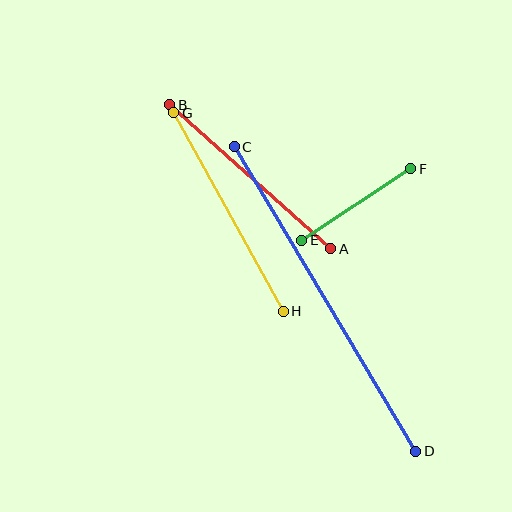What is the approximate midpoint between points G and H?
The midpoint is at approximately (228, 212) pixels.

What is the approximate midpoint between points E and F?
The midpoint is at approximately (356, 204) pixels.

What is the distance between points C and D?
The distance is approximately 354 pixels.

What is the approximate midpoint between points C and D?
The midpoint is at approximately (325, 299) pixels.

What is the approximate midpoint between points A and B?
The midpoint is at approximately (250, 177) pixels.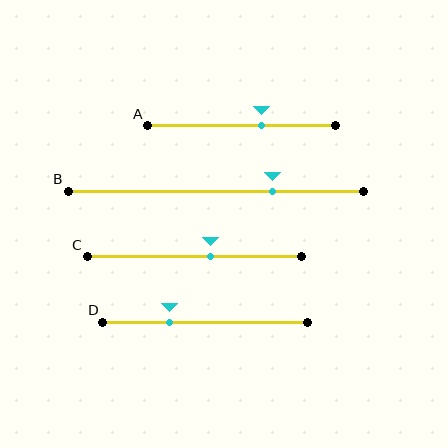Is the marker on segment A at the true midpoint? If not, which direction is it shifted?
No, the marker on segment A is shifted to the right by about 11% of the segment length.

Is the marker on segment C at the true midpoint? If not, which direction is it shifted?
No, the marker on segment C is shifted to the right by about 7% of the segment length.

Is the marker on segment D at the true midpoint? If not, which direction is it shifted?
No, the marker on segment D is shifted to the left by about 17% of the segment length.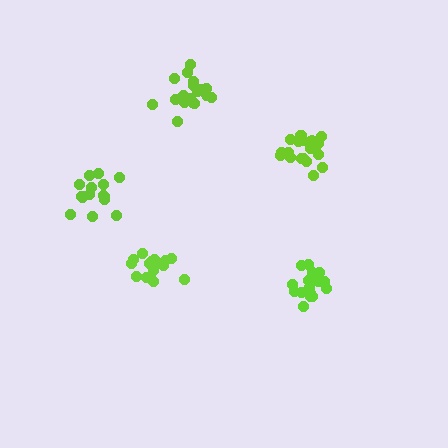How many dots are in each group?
Group 1: 21 dots, Group 2: 18 dots, Group 3: 17 dots, Group 4: 19 dots, Group 5: 17 dots (92 total).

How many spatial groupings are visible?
There are 5 spatial groupings.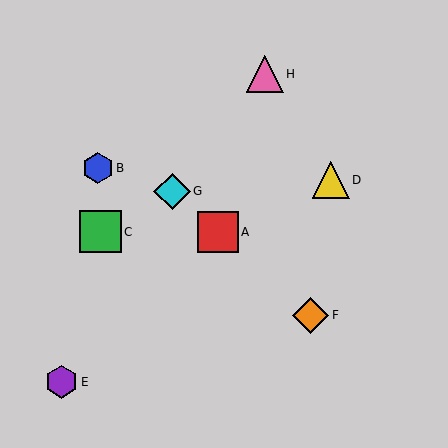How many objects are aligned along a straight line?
3 objects (A, F, G) are aligned along a straight line.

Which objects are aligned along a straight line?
Objects A, F, G are aligned along a straight line.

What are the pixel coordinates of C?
Object C is at (100, 232).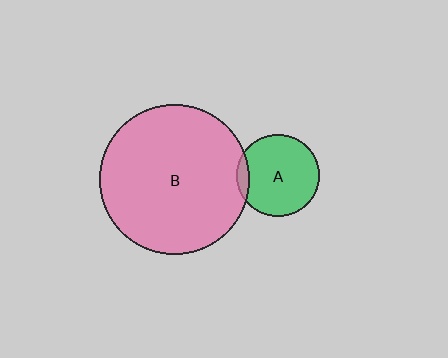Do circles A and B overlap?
Yes.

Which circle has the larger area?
Circle B (pink).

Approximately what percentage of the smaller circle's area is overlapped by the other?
Approximately 10%.